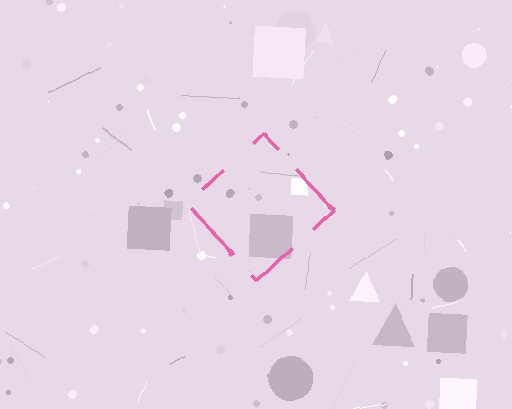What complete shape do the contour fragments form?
The contour fragments form a diamond.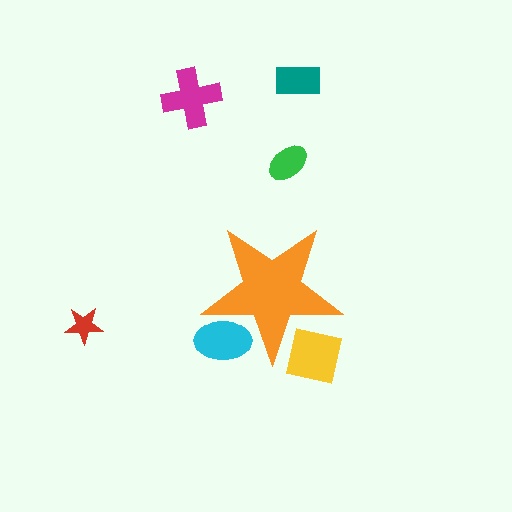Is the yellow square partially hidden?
Yes, the yellow square is partially hidden behind the orange star.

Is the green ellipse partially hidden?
No, the green ellipse is fully visible.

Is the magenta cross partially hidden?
No, the magenta cross is fully visible.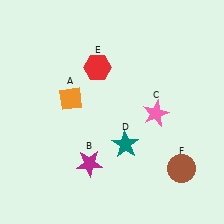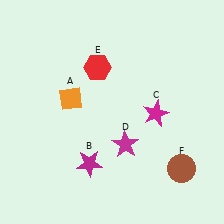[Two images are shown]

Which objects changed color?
C changed from pink to magenta. D changed from teal to magenta.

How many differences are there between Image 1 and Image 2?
There are 2 differences between the two images.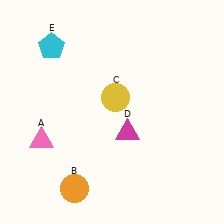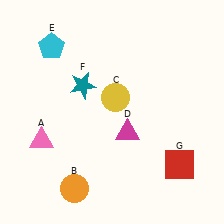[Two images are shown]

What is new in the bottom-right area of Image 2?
A red square (G) was added in the bottom-right area of Image 2.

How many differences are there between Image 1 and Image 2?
There are 2 differences between the two images.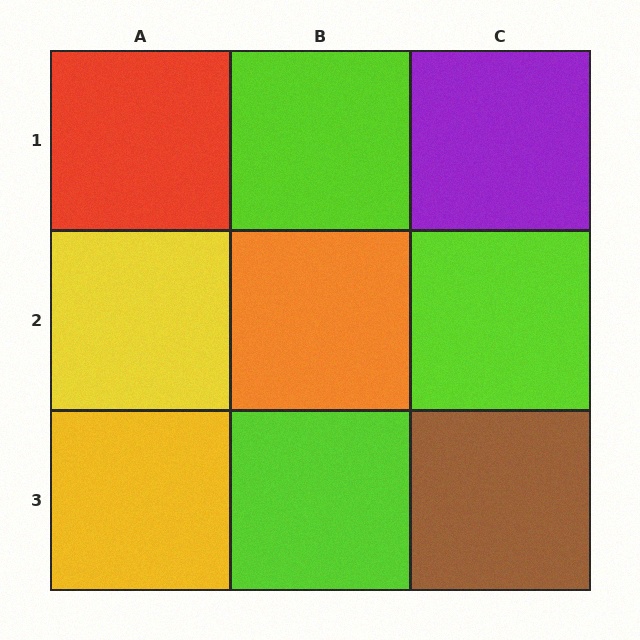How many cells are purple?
1 cell is purple.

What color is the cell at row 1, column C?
Purple.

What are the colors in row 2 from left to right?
Yellow, orange, lime.